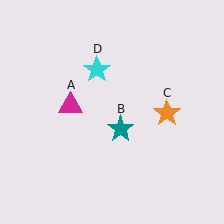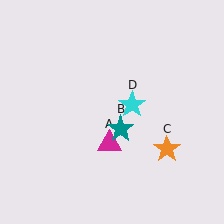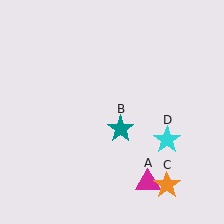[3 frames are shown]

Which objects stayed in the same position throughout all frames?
Teal star (object B) remained stationary.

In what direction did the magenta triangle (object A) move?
The magenta triangle (object A) moved down and to the right.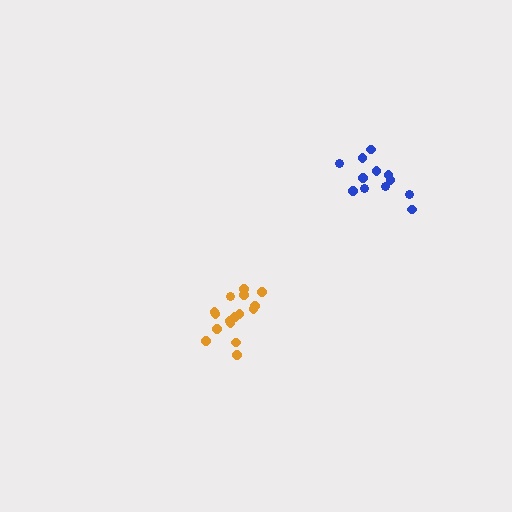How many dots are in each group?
Group 1: 16 dots, Group 2: 12 dots (28 total).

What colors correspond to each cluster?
The clusters are colored: orange, blue.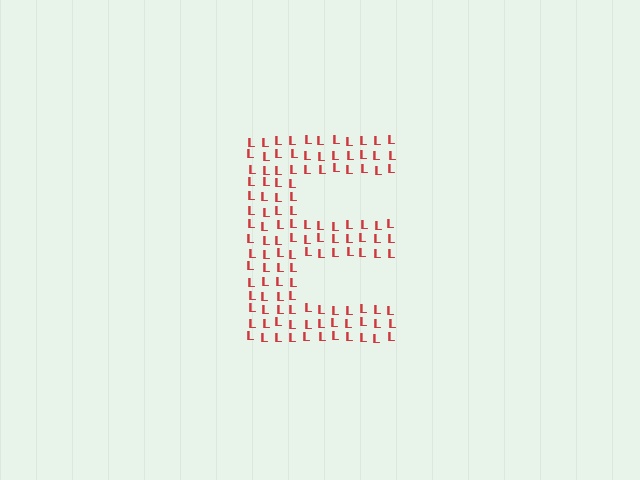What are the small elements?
The small elements are letter L's.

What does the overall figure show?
The overall figure shows the letter E.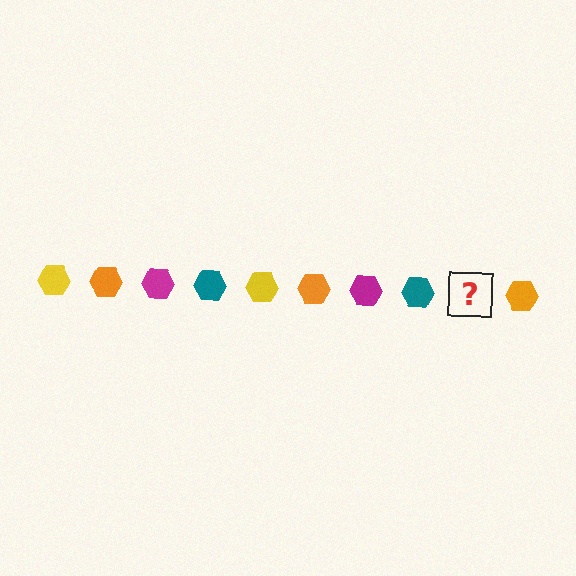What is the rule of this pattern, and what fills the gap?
The rule is that the pattern cycles through yellow, orange, magenta, teal hexagons. The gap should be filled with a yellow hexagon.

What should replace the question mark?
The question mark should be replaced with a yellow hexagon.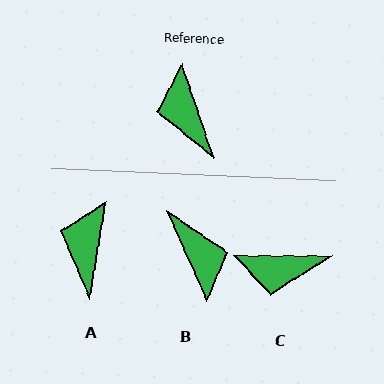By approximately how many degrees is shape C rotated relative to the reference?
Approximately 71 degrees counter-clockwise.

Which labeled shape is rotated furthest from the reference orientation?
B, about 175 degrees away.